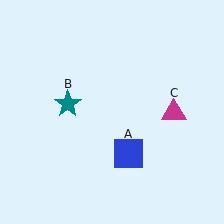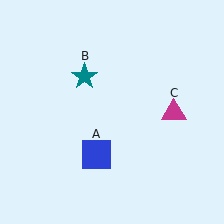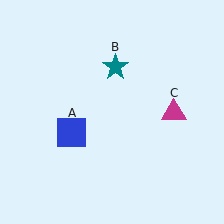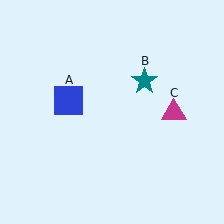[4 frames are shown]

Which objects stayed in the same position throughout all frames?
Magenta triangle (object C) remained stationary.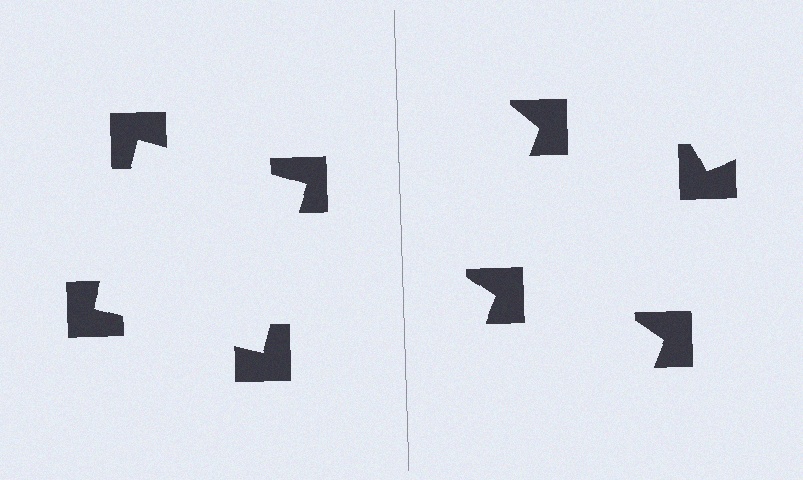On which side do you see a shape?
An illusory square appears on the left side. On the right side the wedge cuts are rotated, so no coherent shape forms.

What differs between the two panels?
The notched squares are positioned identically on both sides; only the wedge orientations differ. On the left they align to a square; on the right they are misaligned.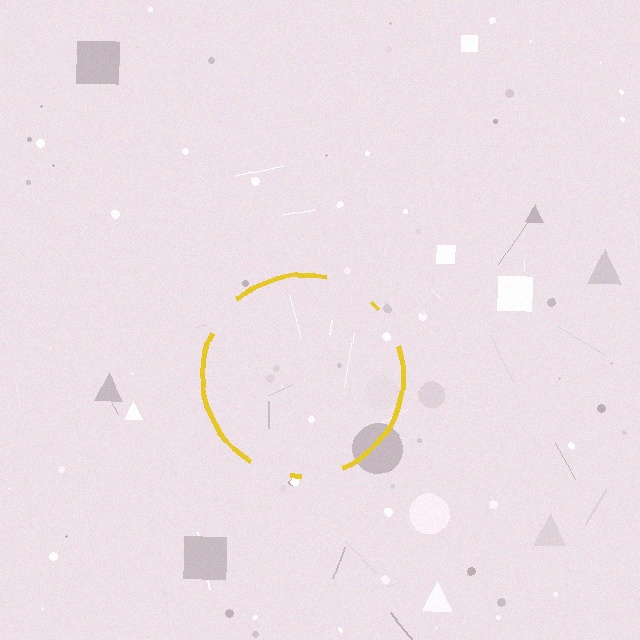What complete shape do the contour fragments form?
The contour fragments form a circle.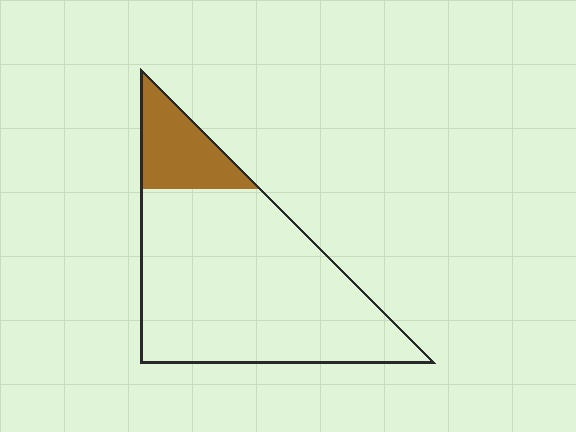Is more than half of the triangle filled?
No.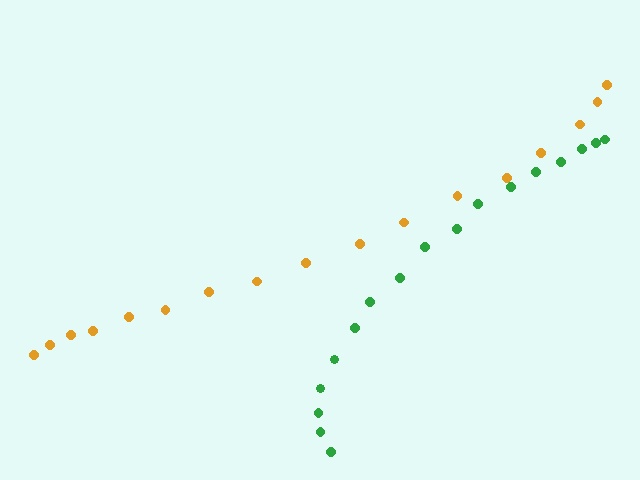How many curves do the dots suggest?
There are 2 distinct paths.